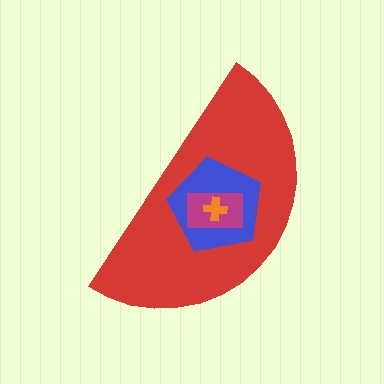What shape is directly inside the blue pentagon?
The magenta rectangle.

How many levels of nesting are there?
4.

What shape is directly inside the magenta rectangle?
The orange cross.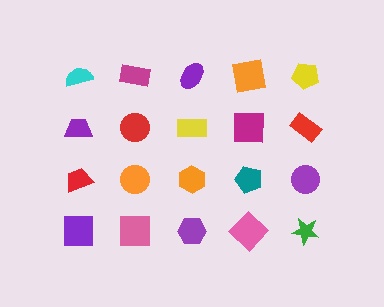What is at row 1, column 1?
A cyan semicircle.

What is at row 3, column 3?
An orange hexagon.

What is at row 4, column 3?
A purple hexagon.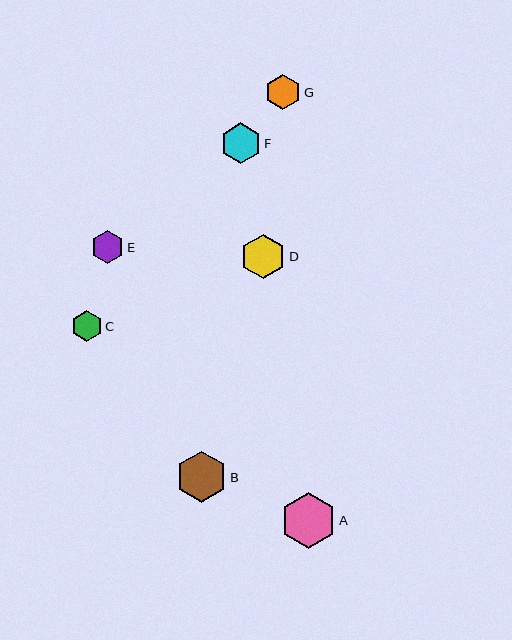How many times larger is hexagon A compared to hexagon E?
Hexagon A is approximately 1.7 times the size of hexagon E.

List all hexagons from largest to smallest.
From largest to smallest: A, B, D, F, G, E, C.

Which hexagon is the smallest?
Hexagon C is the smallest with a size of approximately 31 pixels.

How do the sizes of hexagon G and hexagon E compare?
Hexagon G and hexagon E are approximately the same size.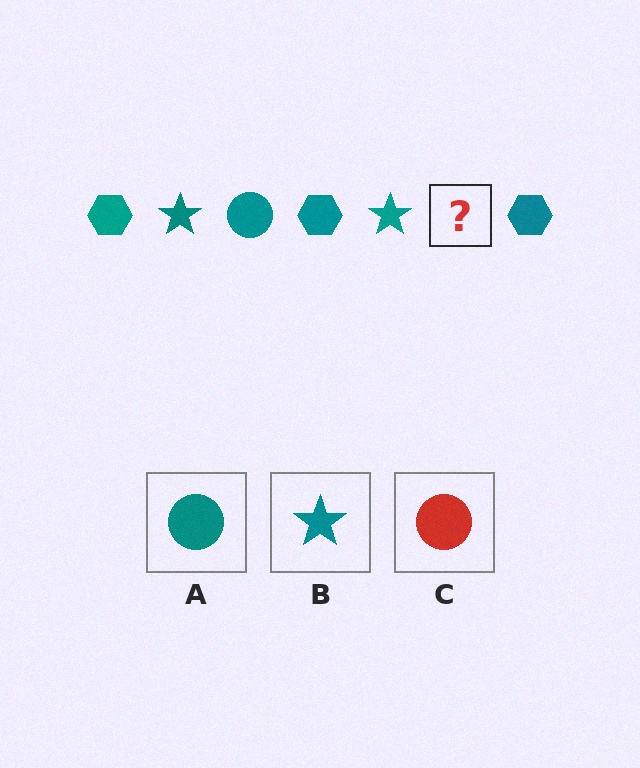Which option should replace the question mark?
Option A.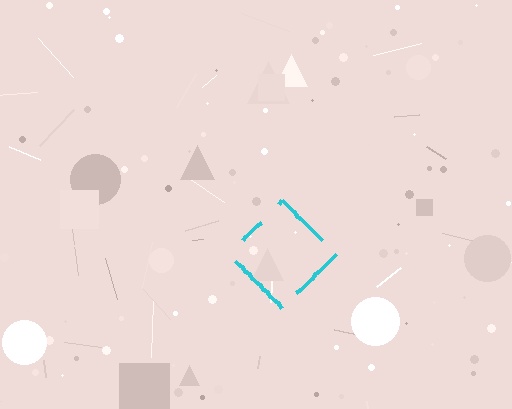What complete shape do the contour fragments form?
The contour fragments form a diamond.